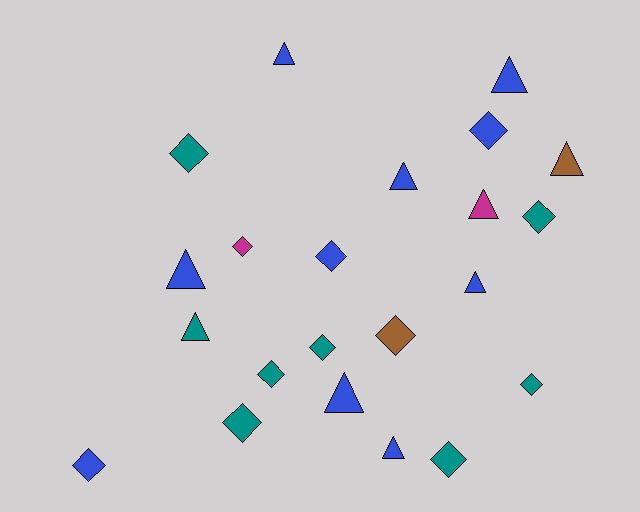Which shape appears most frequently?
Diamond, with 12 objects.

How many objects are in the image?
There are 22 objects.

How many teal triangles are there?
There is 1 teal triangle.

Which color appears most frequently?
Blue, with 10 objects.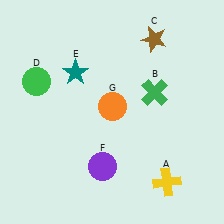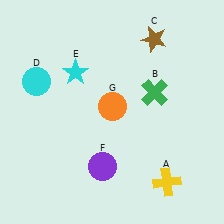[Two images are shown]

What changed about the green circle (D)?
In Image 1, D is green. In Image 2, it changed to cyan.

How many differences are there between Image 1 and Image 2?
There are 2 differences between the two images.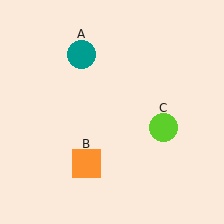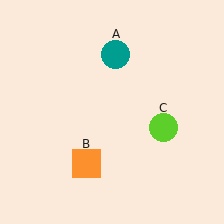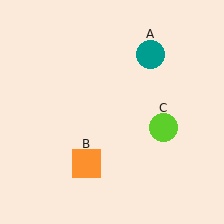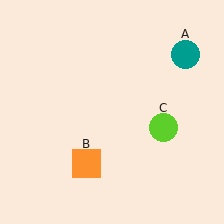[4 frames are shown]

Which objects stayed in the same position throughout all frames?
Orange square (object B) and lime circle (object C) remained stationary.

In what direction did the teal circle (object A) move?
The teal circle (object A) moved right.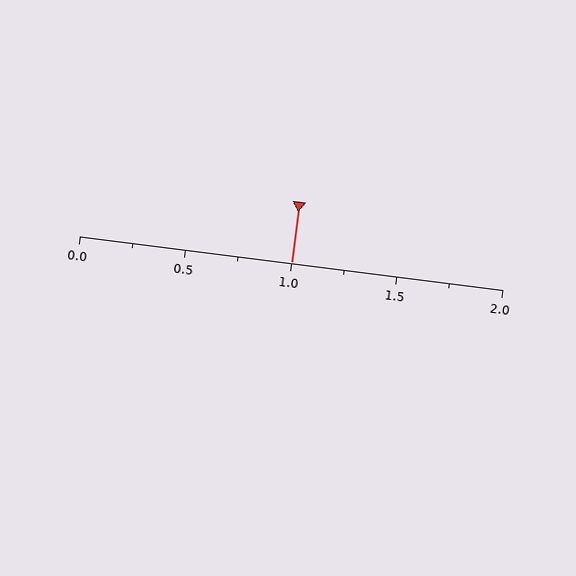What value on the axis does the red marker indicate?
The marker indicates approximately 1.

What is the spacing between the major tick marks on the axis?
The major ticks are spaced 0.5 apart.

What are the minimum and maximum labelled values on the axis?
The axis runs from 0.0 to 2.0.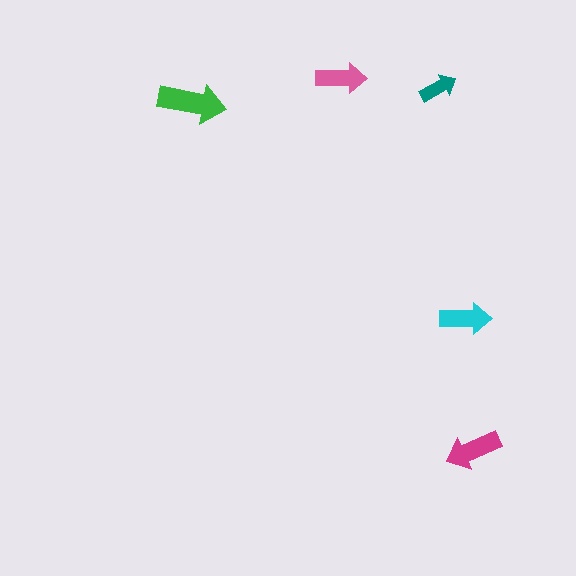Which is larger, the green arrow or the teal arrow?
The green one.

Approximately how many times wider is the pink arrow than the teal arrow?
About 1.5 times wider.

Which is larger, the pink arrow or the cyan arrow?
The cyan one.